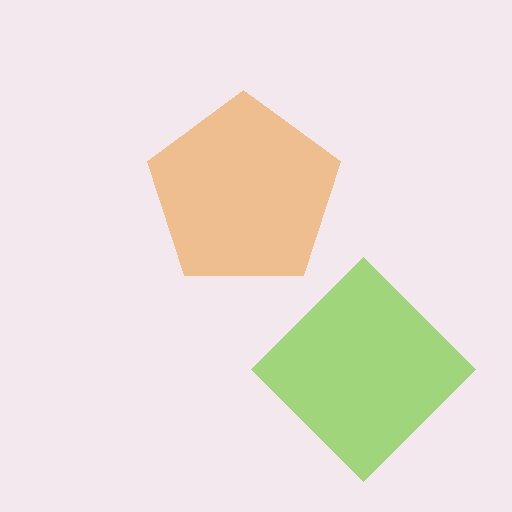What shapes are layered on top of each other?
The layered shapes are: a lime diamond, an orange pentagon.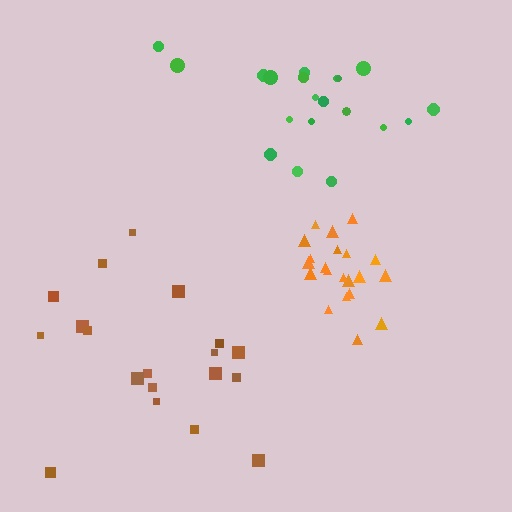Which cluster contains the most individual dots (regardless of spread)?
Orange (21).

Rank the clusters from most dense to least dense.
orange, green, brown.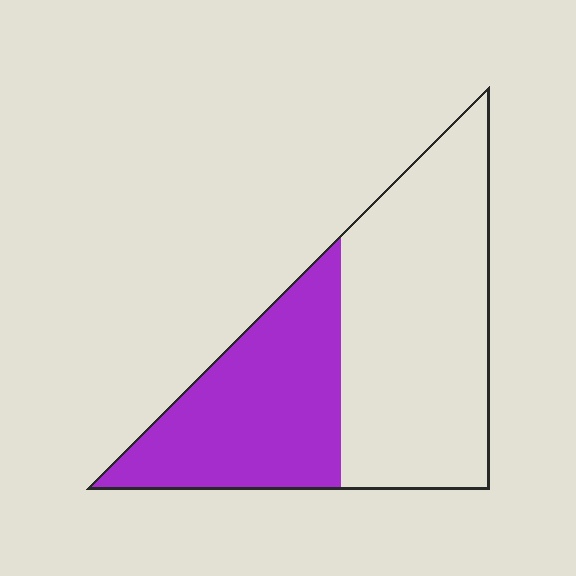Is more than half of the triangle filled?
No.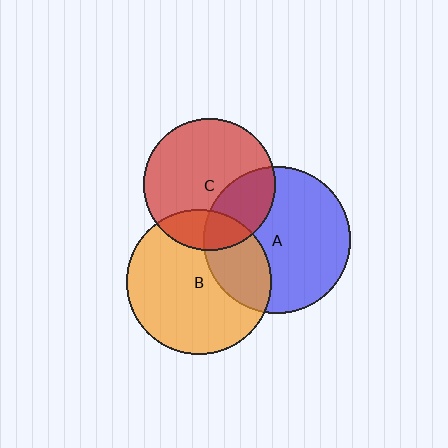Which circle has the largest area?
Circle A (blue).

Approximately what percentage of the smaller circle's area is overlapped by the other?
Approximately 30%.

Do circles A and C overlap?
Yes.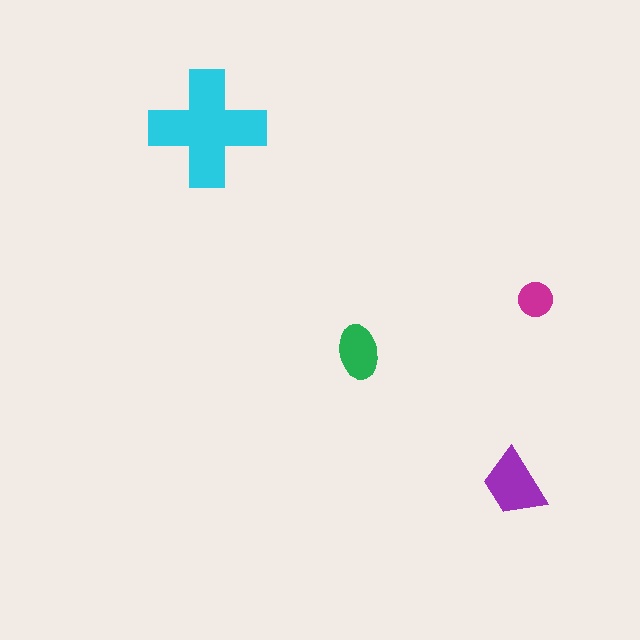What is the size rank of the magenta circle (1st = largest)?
4th.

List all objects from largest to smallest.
The cyan cross, the purple trapezoid, the green ellipse, the magenta circle.